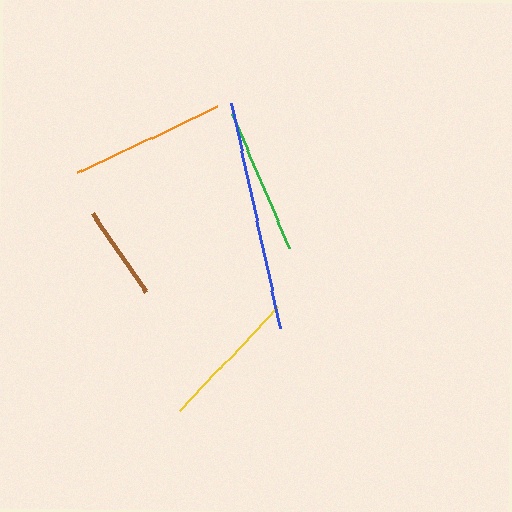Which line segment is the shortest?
The brown line is the shortest at approximately 96 pixels.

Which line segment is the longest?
The blue line is the longest at approximately 231 pixels.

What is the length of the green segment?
The green segment is approximately 146 pixels long.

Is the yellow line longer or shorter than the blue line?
The blue line is longer than the yellow line.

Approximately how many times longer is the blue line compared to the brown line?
The blue line is approximately 2.4 times the length of the brown line.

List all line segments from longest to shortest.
From longest to shortest: blue, orange, green, yellow, brown.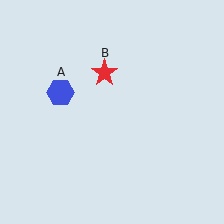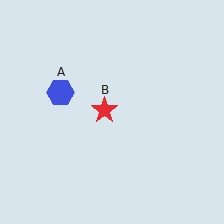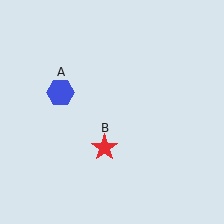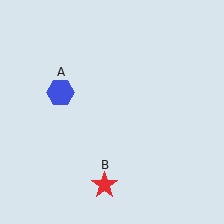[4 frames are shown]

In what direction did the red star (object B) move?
The red star (object B) moved down.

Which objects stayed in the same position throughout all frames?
Blue hexagon (object A) remained stationary.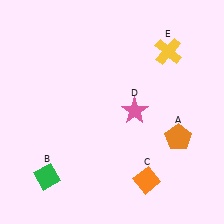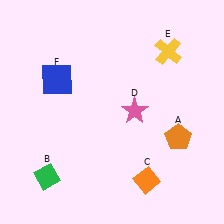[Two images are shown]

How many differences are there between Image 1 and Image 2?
There is 1 difference between the two images.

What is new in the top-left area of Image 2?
A blue square (F) was added in the top-left area of Image 2.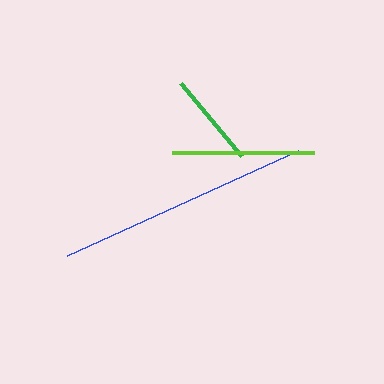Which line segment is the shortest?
The green line is the shortest at approximately 95 pixels.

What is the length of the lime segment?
The lime segment is approximately 142 pixels long.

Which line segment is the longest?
The blue line is the longest at approximately 254 pixels.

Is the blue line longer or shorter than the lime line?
The blue line is longer than the lime line.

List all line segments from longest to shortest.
From longest to shortest: blue, lime, green.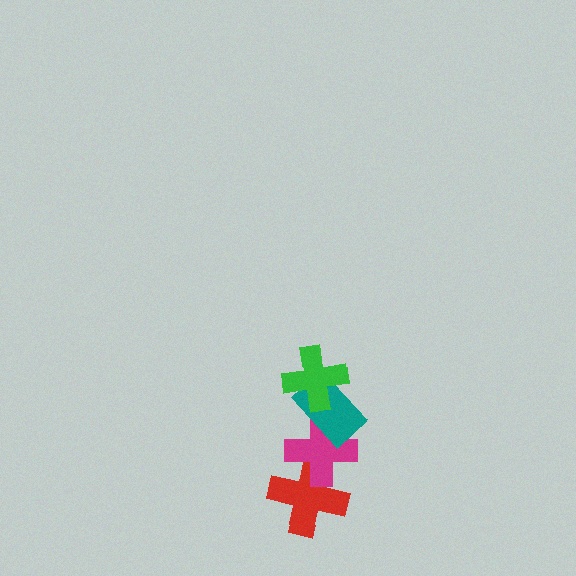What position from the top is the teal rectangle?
The teal rectangle is 2nd from the top.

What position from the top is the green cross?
The green cross is 1st from the top.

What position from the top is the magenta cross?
The magenta cross is 3rd from the top.